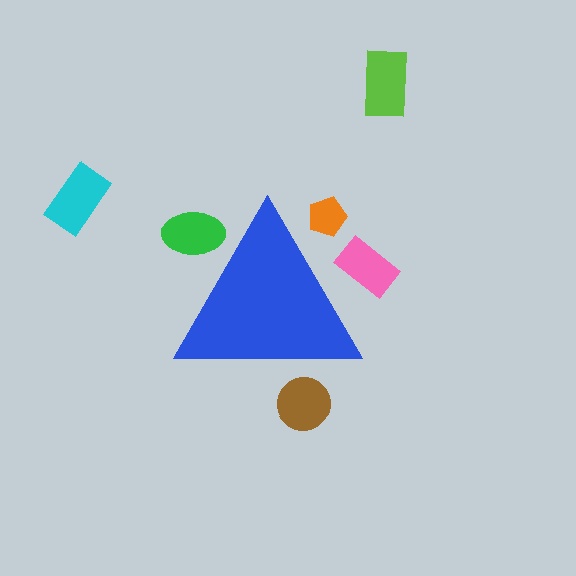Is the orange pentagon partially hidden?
Yes, the orange pentagon is partially hidden behind the blue triangle.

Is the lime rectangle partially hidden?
No, the lime rectangle is fully visible.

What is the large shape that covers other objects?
A blue triangle.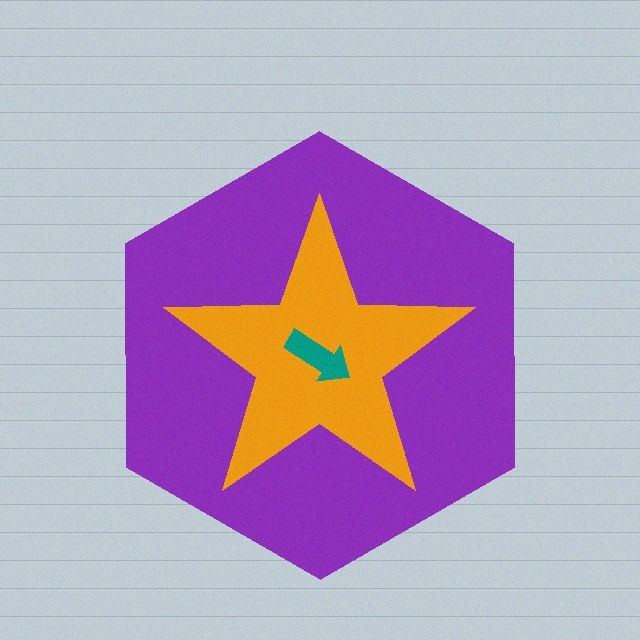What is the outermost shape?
The purple hexagon.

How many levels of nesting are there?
3.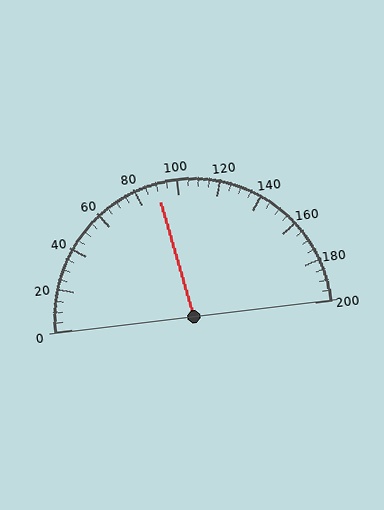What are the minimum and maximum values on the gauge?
The gauge ranges from 0 to 200.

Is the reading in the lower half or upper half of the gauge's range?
The reading is in the lower half of the range (0 to 200).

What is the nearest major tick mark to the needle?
The nearest major tick mark is 80.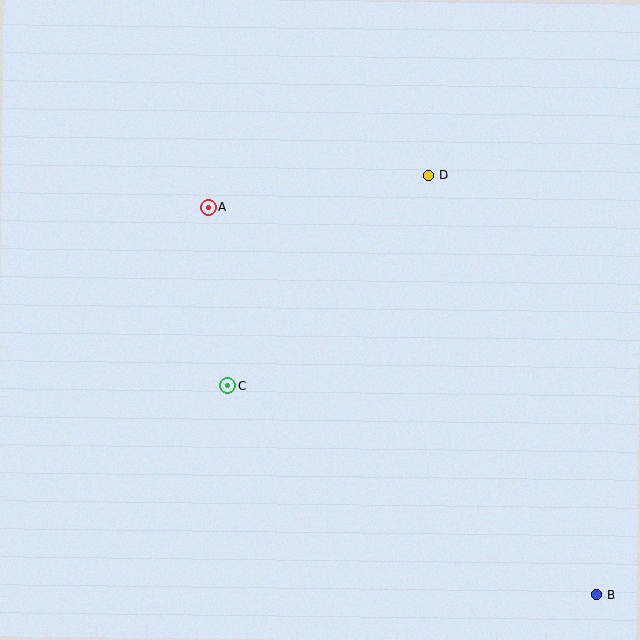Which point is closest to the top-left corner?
Point A is closest to the top-left corner.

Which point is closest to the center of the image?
Point C at (228, 386) is closest to the center.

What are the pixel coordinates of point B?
Point B is at (597, 595).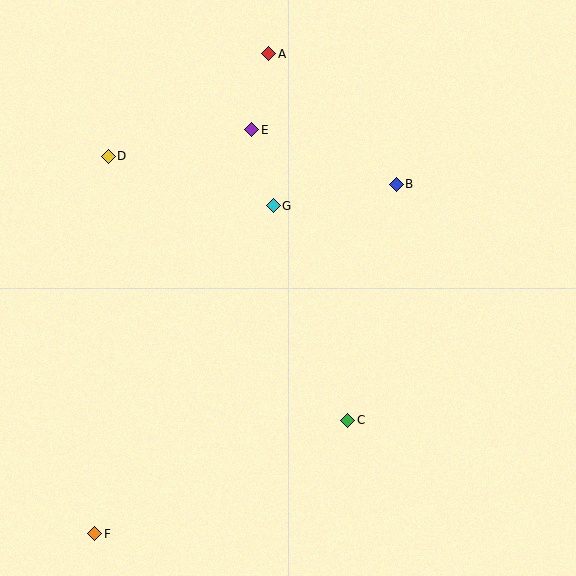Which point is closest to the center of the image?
Point G at (273, 206) is closest to the center.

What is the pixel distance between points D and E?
The distance between D and E is 146 pixels.